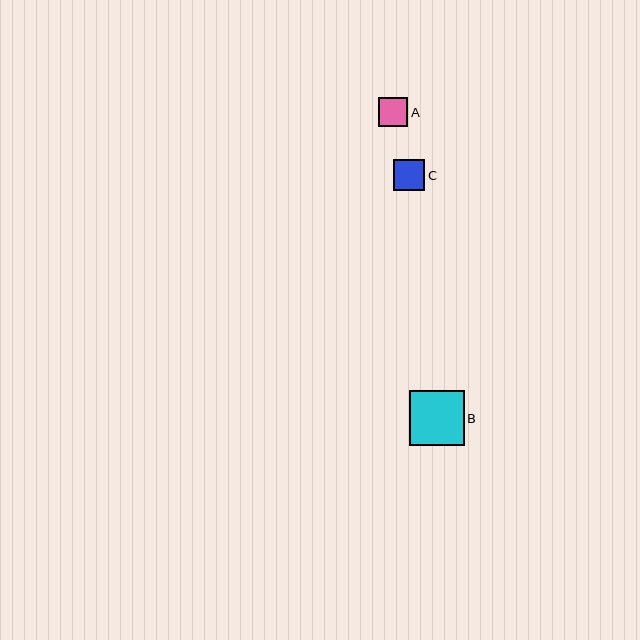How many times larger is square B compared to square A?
Square B is approximately 1.9 times the size of square A.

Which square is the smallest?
Square A is the smallest with a size of approximately 29 pixels.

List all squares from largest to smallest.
From largest to smallest: B, C, A.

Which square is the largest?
Square B is the largest with a size of approximately 54 pixels.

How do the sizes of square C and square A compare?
Square C and square A are approximately the same size.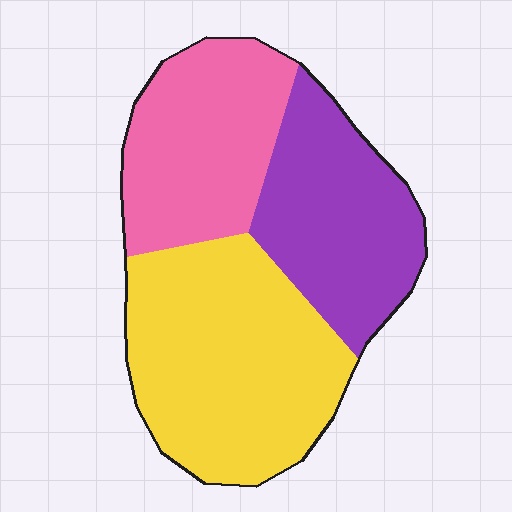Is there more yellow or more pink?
Yellow.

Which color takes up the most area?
Yellow, at roughly 45%.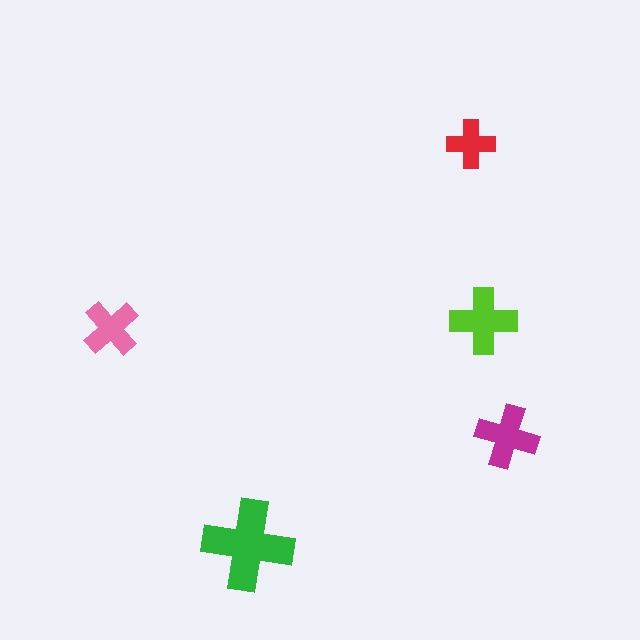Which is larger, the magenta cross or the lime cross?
The lime one.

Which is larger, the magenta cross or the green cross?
The green one.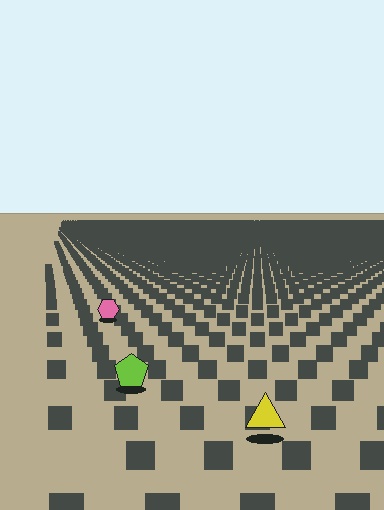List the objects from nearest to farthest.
From nearest to farthest: the yellow triangle, the lime pentagon, the pink hexagon.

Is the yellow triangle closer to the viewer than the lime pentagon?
Yes. The yellow triangle is closer — you can tell from the texture gradient: the ground texture is coarser near it.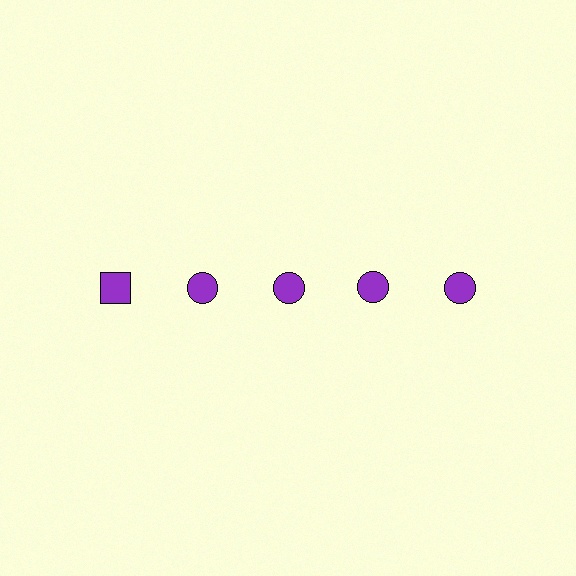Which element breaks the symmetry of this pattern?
The purple square in the top row, leftmost column breaks the symmetry. All other shapes are purple circles.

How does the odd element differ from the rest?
It has a different shape: square instead of circle.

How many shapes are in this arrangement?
There are 5 shapes arranged in a grid pattern.